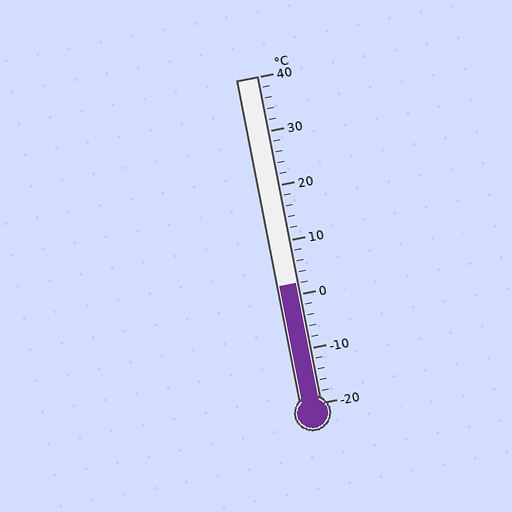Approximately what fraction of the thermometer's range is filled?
The thermometer is filled to approximately 35% of its range.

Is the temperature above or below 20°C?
The temperature is below 20°C.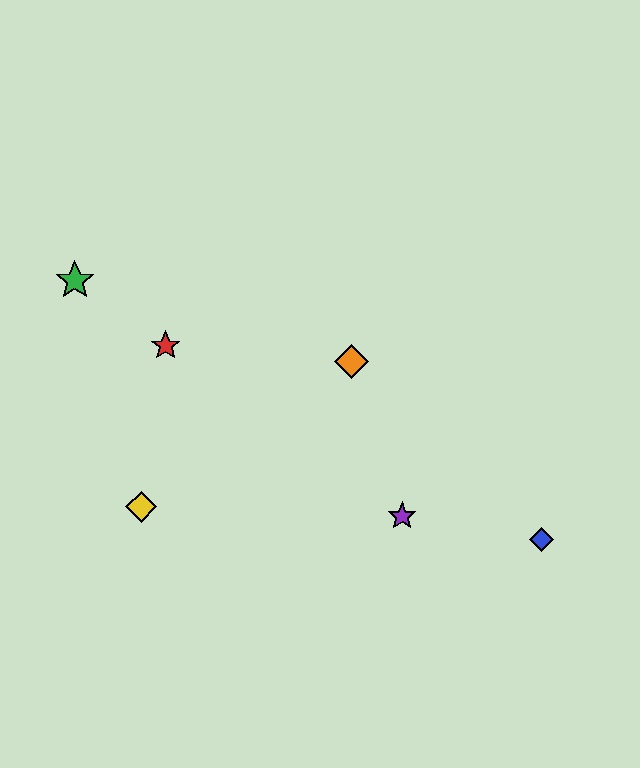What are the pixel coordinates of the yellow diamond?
The yellow diamond is at (141, 507).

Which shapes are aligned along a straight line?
The red star, the green star, the purple star are aligned along a straight line.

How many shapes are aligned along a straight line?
3 shapes (the red star, the green star, the purple star) are aligned along a straight line.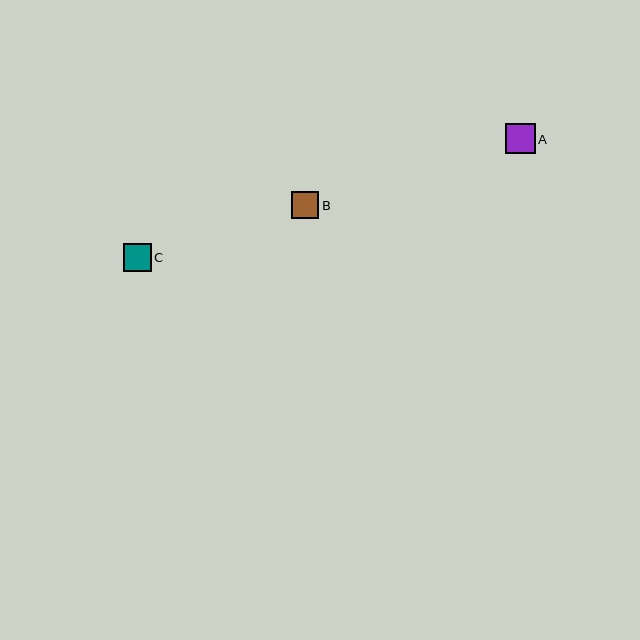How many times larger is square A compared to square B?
Square A is approximately 1.1 times the size of square B.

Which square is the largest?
Square A is the largest with a size of approximately 30 pixels.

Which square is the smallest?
Square B is the smallest with a size of approximately 27 pixels.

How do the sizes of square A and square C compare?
Square A and square C are approximately the same size.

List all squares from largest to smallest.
From largest to smallest: A, C, B.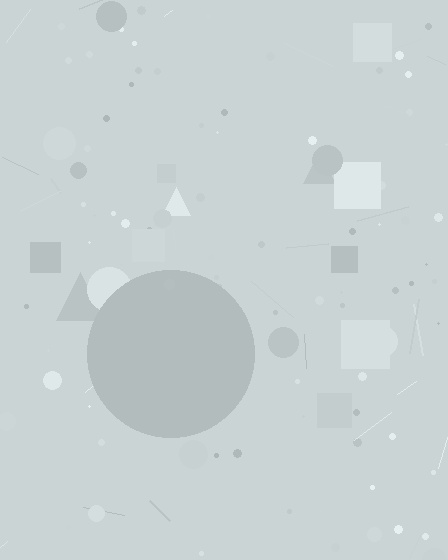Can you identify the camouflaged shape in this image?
The camouflaged shape is a circle.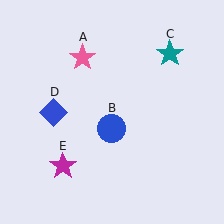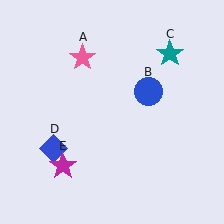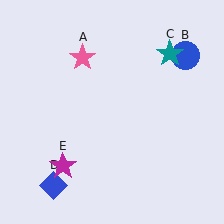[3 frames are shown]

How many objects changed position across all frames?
2 objects changed position: blue circle (object B), blue diamond (object D).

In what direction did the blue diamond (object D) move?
The blue diamond (object D) moved down.